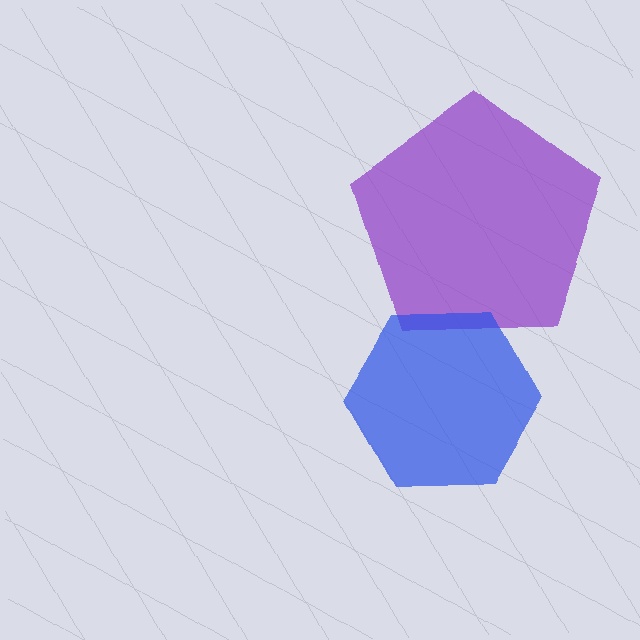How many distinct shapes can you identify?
There are 2 distinct shapes: a purple pentagon, a blue hexagon.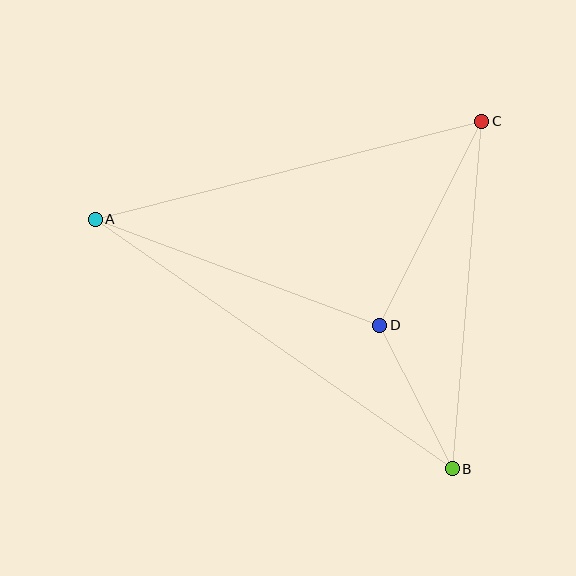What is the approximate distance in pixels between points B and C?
The distance between B and C is approximately 349 pixels.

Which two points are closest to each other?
Points B and D are closest to each other.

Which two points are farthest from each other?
Points A and B are farthest from each other.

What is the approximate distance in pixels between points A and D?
The distance between A and D is approximately 303 pixels.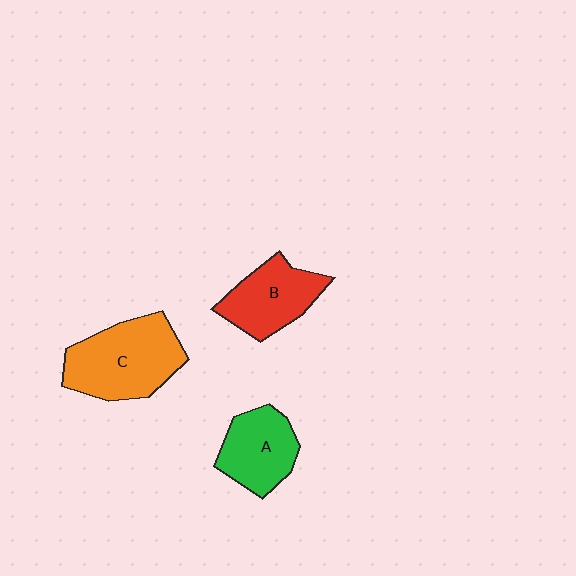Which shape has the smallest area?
Shape A (green).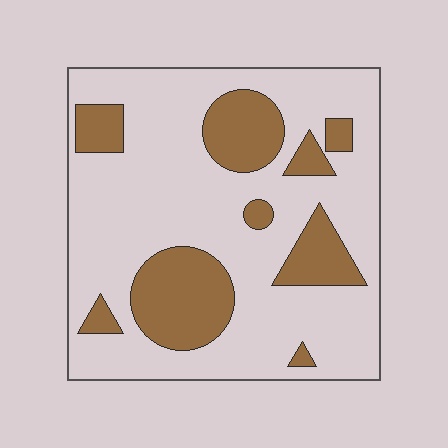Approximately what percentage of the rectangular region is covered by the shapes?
Approximately 25%.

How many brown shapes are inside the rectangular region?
9.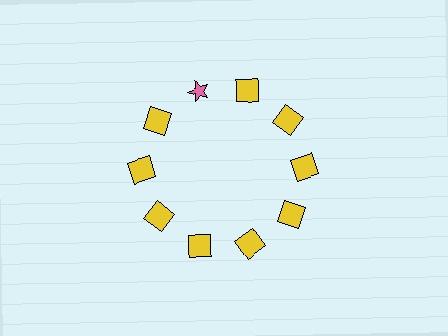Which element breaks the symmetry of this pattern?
The pink star at roughly the 11 o'clock position breaks the symmetry. All other shapes are yellow squares.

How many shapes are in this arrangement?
There are 10 shapes arranged in a ring pattern.